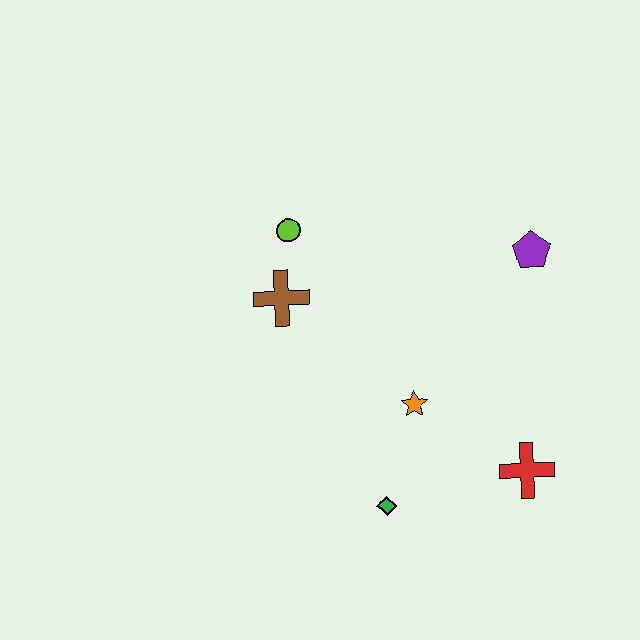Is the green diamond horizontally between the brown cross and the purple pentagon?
Yes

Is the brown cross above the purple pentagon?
No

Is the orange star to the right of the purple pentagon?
No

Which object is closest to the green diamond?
The orange star is closest to the green diamond.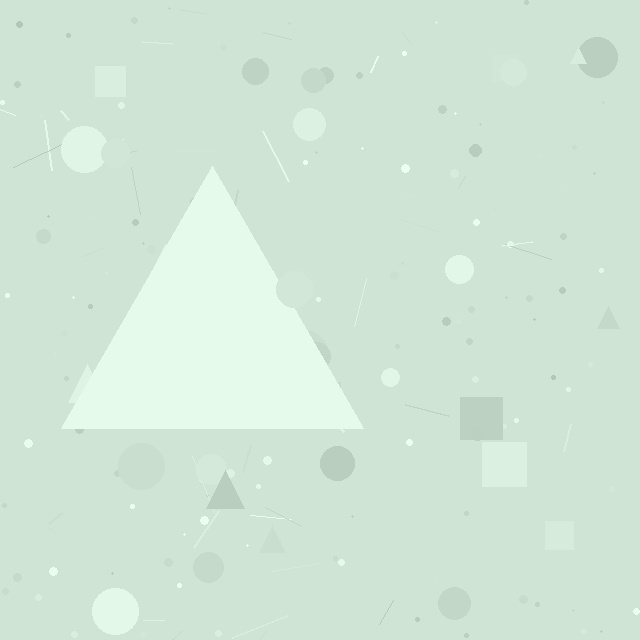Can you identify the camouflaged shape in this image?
The camouflaged shape is a triangle.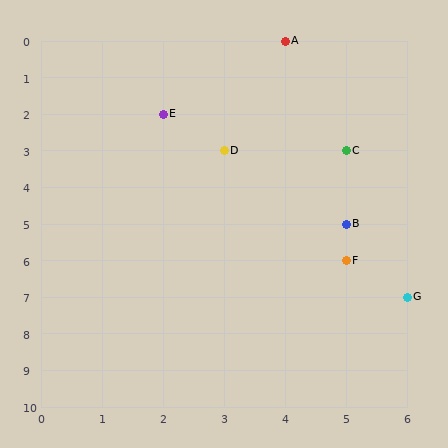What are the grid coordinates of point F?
Point F is at grid coordinates (5, 6).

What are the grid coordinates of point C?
Point C is at grid coordinates (5, 3).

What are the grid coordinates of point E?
Point E is at grid coordinates (2, 2).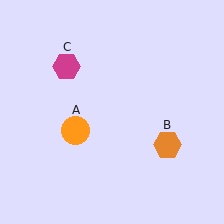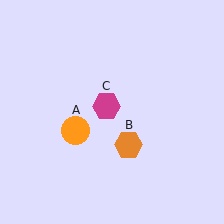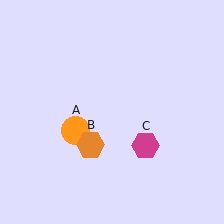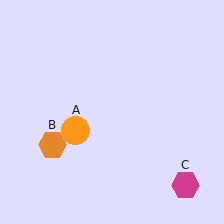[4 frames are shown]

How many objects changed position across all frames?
2 objects changed position: orange hexagon (object B), magenta hexagon (object C).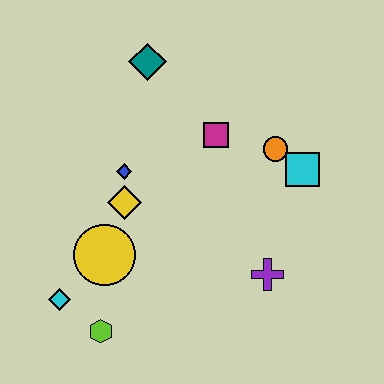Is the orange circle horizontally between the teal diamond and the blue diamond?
No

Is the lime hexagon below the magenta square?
Yes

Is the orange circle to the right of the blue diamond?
Yes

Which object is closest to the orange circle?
The cyan square is closest to the orange circle.